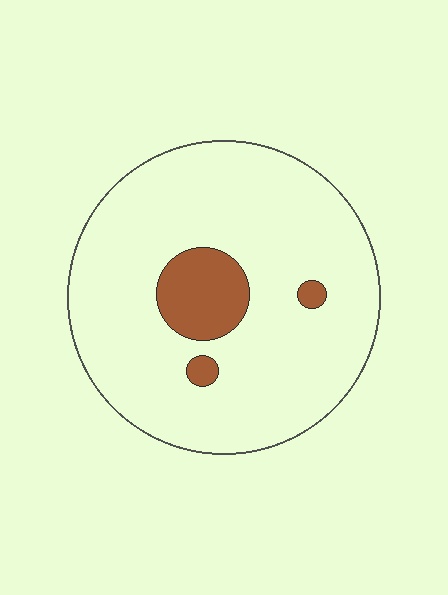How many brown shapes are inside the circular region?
3.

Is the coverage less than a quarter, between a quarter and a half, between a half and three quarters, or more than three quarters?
Less than a quarter.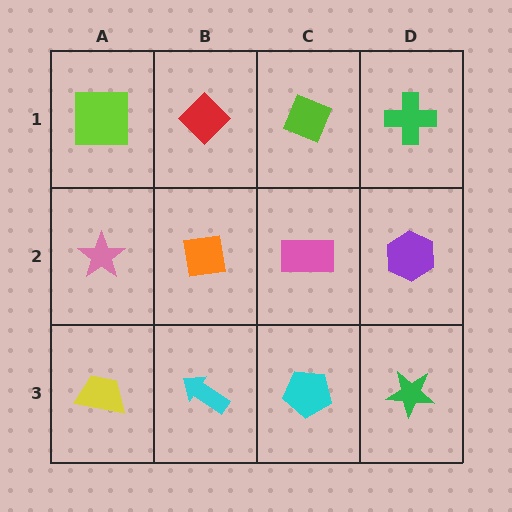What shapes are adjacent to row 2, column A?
A lime square (row 1, column A), a yellow trapezoid (row 3, column A), an orange square (row 2, column B).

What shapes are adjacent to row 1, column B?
An orange square (row 2, column B), a lime square (row 1, column A), a lime diamond (row 1, column C).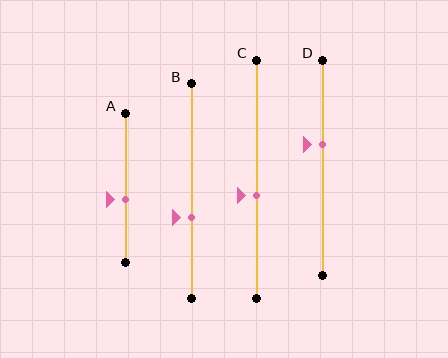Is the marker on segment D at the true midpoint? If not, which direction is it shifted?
No, the marker on segment D is shifted upward by about 11% of the segment length.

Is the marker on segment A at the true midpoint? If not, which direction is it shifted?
No, the marker on segment A is shifted downward by about 8% of the segment length.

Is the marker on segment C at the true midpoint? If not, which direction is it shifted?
No, the marker on segment C is shifted downward by about 7% of the segment length.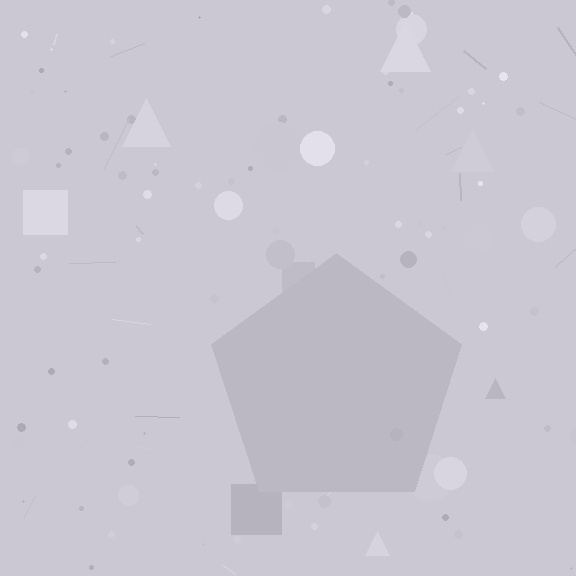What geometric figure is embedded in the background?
A pentagon is embedded in the background.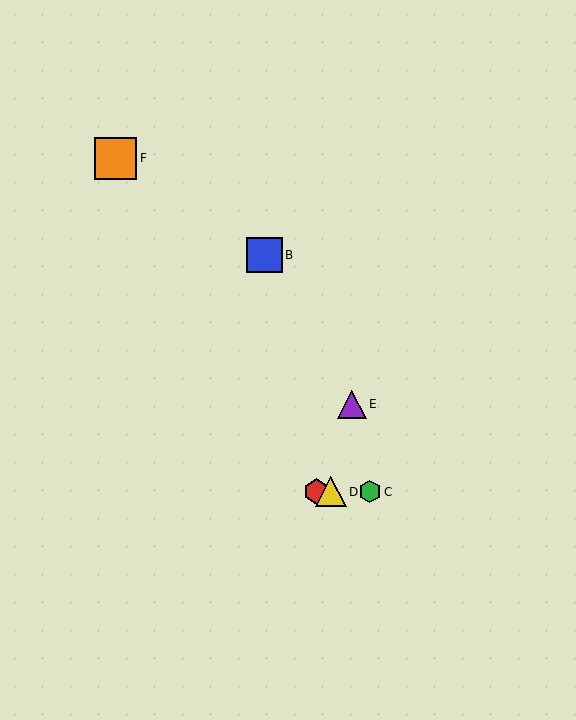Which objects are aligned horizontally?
Objects A, C, D are aligned horizontally.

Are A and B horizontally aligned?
No, A is at y≈492 and B is at y≈255.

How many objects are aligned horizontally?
3 objects (A, C, D) are aligned horizontally.